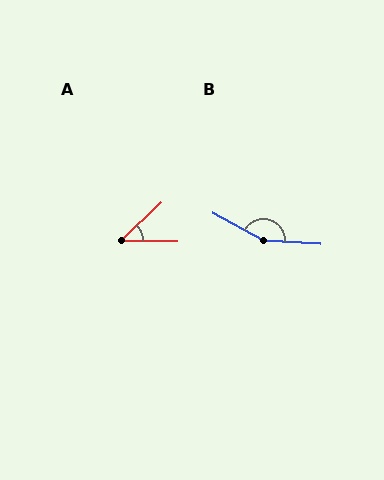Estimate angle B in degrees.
Approximately 156 degrees.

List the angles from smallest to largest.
A (45°), B (156°).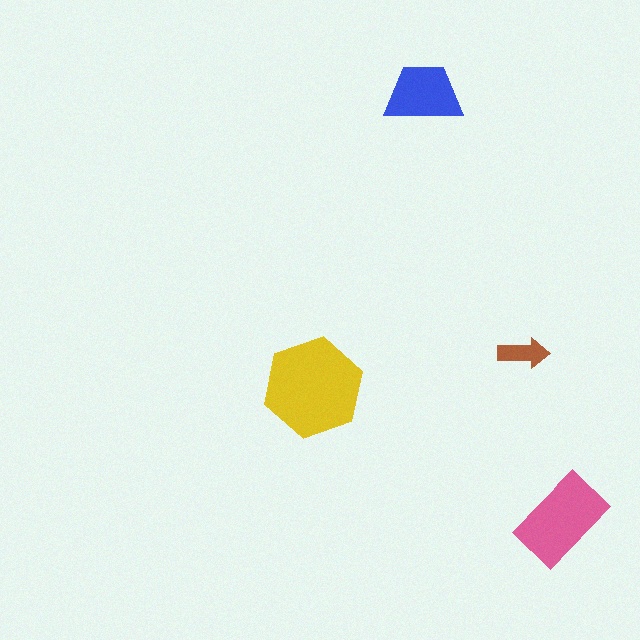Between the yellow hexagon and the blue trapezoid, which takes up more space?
The yellow hexagon.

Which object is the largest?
The yellow hexagon.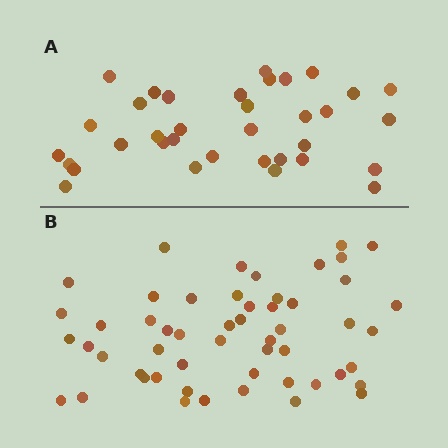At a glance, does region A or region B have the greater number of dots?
Region B (the bottom region) has more dots.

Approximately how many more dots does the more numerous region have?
Region B has approximately 20 more dots than region A.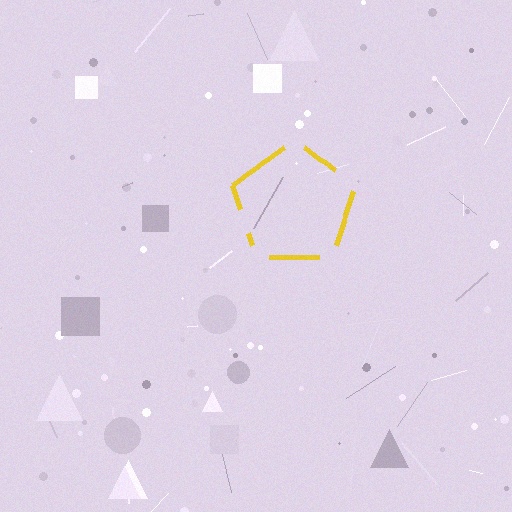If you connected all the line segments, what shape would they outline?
They would outline a pentagon.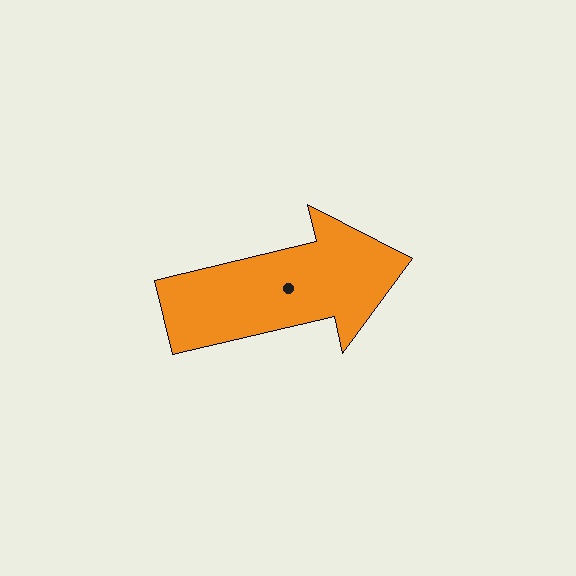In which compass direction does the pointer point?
East.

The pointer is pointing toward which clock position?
Roughly 3 o'clock.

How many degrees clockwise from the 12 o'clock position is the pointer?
Approximately 77 degrees.